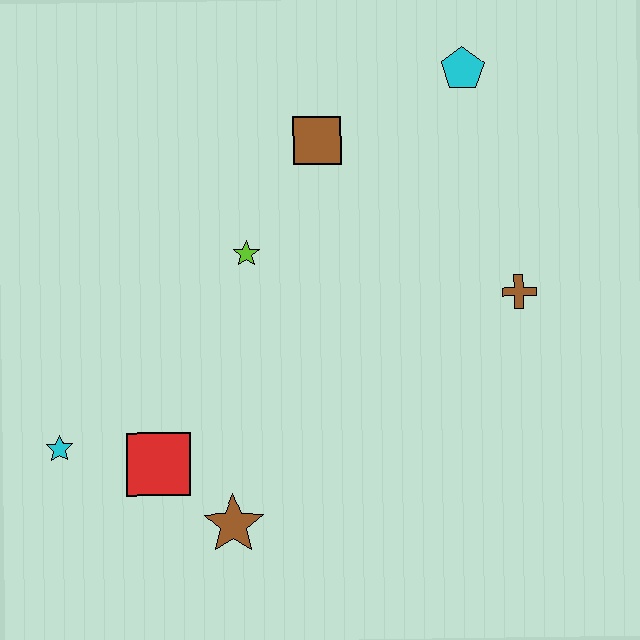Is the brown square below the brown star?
No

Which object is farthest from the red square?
The cyan pentagon is farthest from the red square.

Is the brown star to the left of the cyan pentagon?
Yes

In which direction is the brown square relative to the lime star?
The brown square is above the lime star.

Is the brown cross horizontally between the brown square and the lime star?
No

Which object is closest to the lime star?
The brown square is closest to the lime star.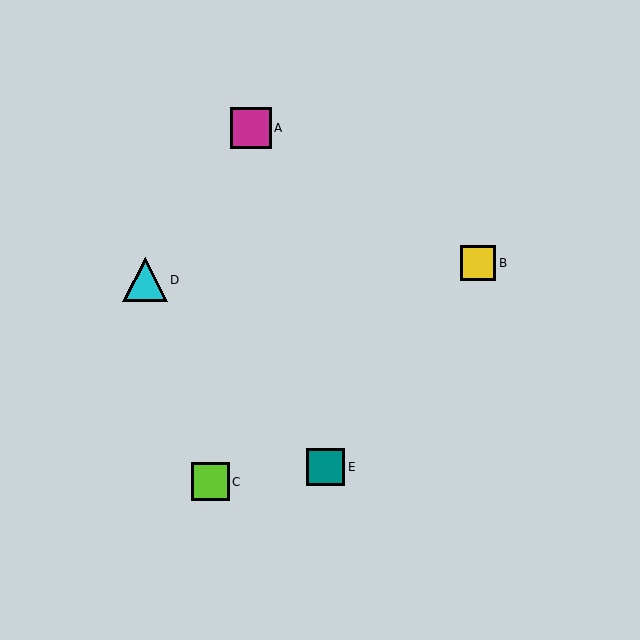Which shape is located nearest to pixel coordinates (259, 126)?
The magenta square (labeled A) at (251, 128) is nearest to that location.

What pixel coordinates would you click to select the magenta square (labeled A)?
Click at (251, 128) to select the magenta square A.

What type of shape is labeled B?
Shape B is a yellow square.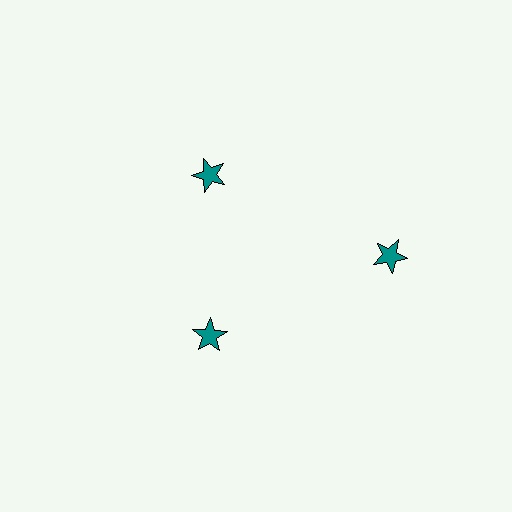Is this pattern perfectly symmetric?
No. The 3 teal stars are arranged in a ring, but one element near the 3 o'clock position is pushed outward from the center, breaking the 3-fold rotational symmetry.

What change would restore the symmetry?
The symmetry would be restored by moving it inward, back onto the ring so that all 3 stars sit at equal angles and equal distance from the center.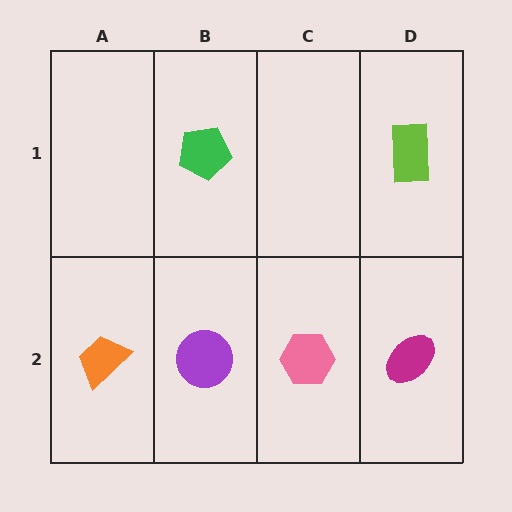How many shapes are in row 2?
4 shapes.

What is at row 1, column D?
A lime rectangle.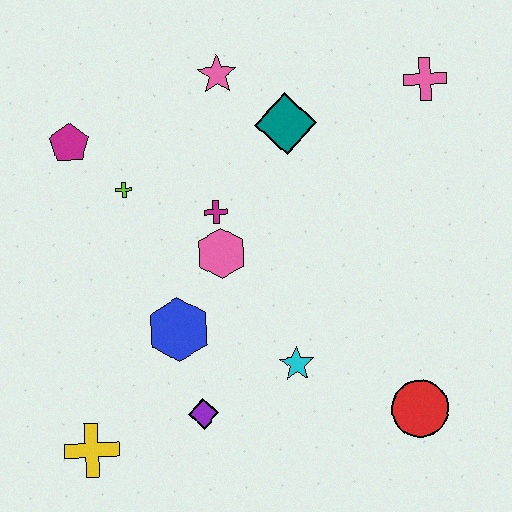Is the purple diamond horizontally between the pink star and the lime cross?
Yes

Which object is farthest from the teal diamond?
The yellow cross is farthest from the teal diamond.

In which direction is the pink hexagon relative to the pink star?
The pink hexagon is below the pink star.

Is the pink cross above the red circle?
Yes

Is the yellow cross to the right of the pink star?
No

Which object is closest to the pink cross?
The teal diamond is closest to the pink cross.